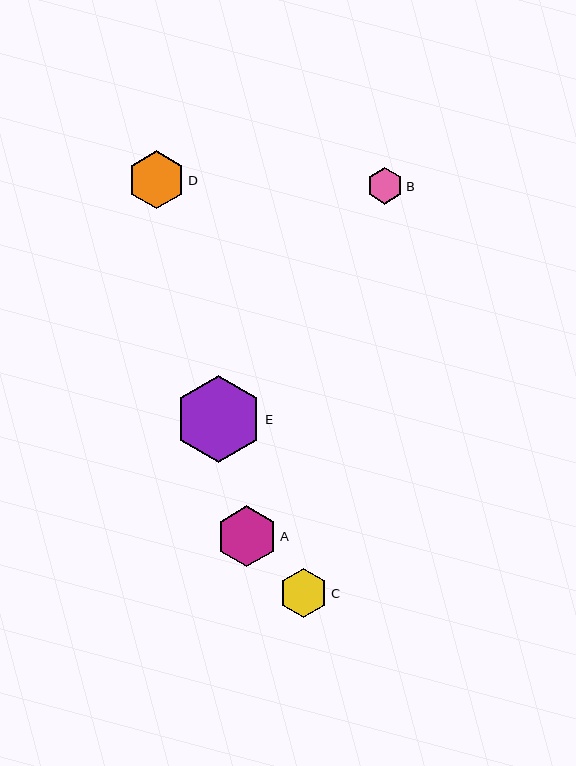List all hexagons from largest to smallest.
From largest to smallest: E, A, D, C, B.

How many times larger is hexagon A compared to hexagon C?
Hexagon A is approximately 1.2 times the size of hexagon C.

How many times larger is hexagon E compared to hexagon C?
Hexagon E is approximately 1.8 times the size of hexagon C.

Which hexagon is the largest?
Hexagon E is the largest with a size of approximately 88 pixels.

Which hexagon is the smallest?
Hexagon B is the smallest with a size of approximately 36 pixels.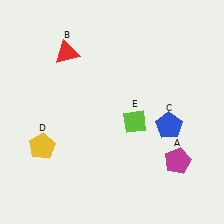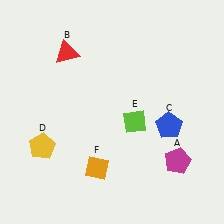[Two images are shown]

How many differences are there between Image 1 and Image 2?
There is 1 difference between the two images.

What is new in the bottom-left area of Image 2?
An orange diamond (F) was added in the bottom-left area of Image 2.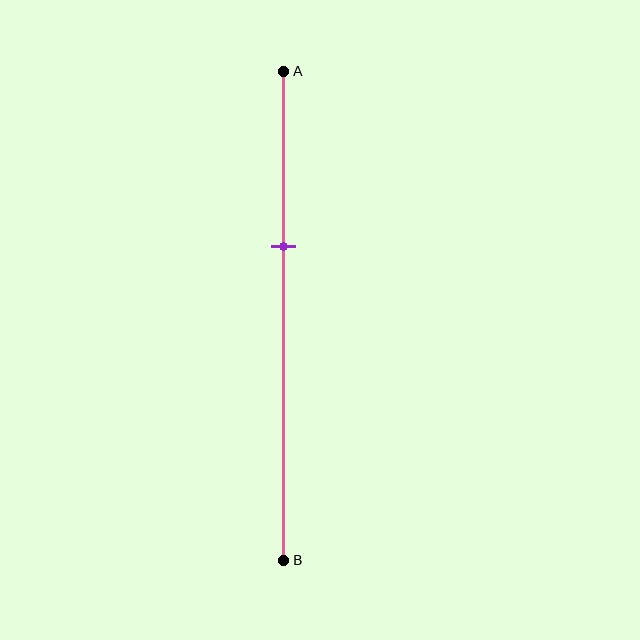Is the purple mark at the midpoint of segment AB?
No, the mark is at about 35% from A, not at the 50% midpoint.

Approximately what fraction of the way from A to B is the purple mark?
The purple mark is approximately 35% of the way from A to B.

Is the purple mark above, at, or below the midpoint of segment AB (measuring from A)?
The purple mark is above the midpoint of segment AB.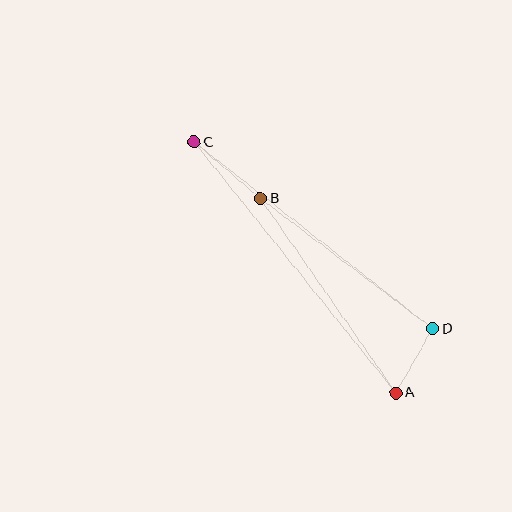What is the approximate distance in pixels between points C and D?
The distance between C and D is approximately 303 pixels.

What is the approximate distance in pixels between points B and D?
The distance between B and D is approximately 216 pixels.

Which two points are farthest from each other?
Points A and C are farthest from each other.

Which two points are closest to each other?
Points A and D are closest to each other.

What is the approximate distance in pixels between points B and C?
The distance between B and C is approximately 87 pixels.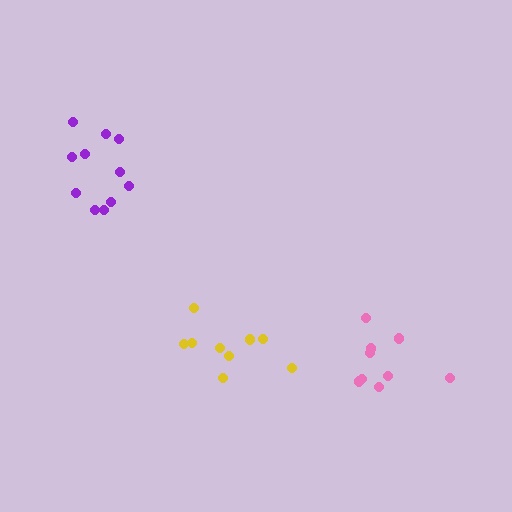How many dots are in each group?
Group 1: 11 dots, Group 2: 9 dots, Group 3: 9 dots (29 total).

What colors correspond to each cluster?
The clusters are colored: purple, yellow, pink.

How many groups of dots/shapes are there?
There are 3 groups.